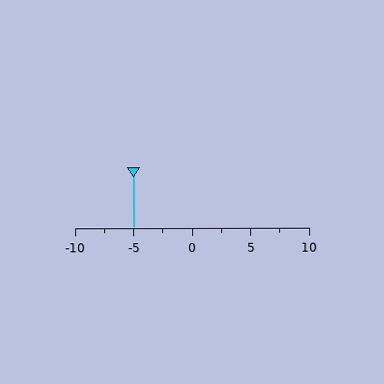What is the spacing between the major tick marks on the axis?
The major ticks are spaced 5 apart.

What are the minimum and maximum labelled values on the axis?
The axis runs from -10 to 10.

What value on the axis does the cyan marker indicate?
The marker indicates approximately -5.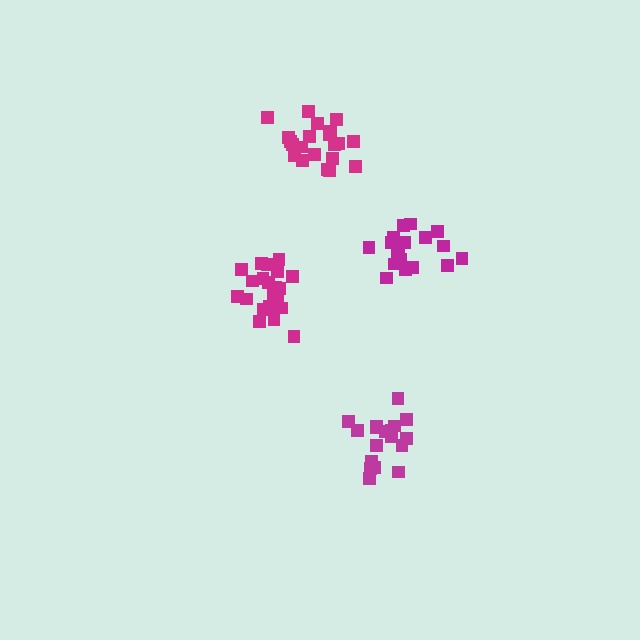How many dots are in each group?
Group 1: 21 dots, Group 2: 19 dots, Group 3: 21 dots, Group 4: 18 dots (79 total).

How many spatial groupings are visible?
There are 4 spatial groupings.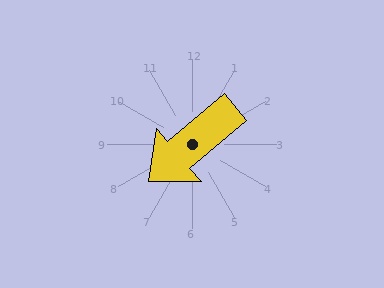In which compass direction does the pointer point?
Southwest.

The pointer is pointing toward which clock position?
Roughly 8 o'clock.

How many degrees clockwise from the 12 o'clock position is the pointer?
Approximately 230 degrees.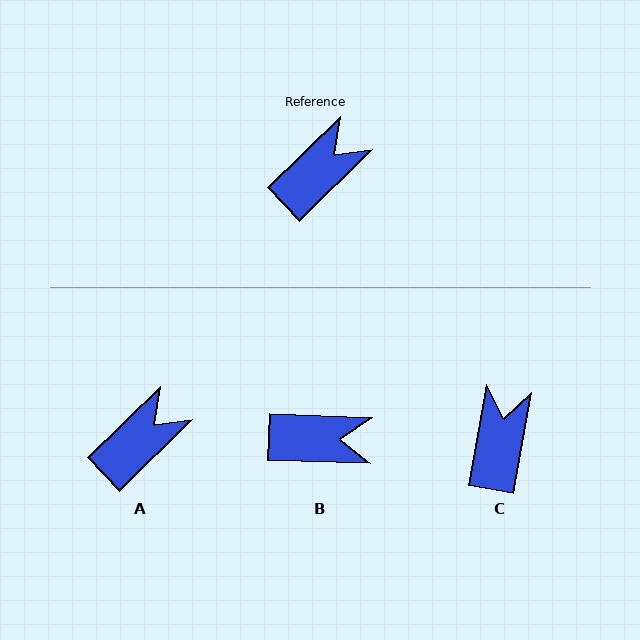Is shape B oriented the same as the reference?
No, it is off by about 46 degrees.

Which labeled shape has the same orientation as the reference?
A.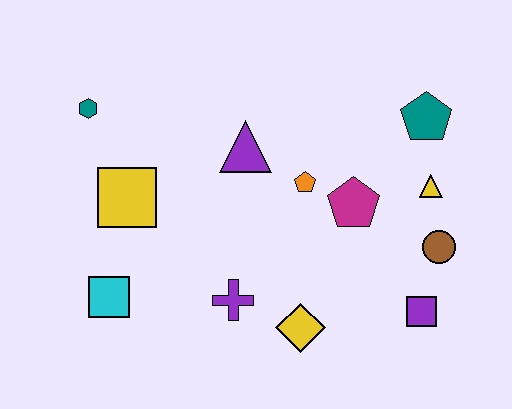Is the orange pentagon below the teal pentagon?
Yes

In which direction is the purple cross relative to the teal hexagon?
The purple cross is below the teal hexagon.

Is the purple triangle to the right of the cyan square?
Yes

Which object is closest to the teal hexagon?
The yellow square is closest to the teal hexagon.